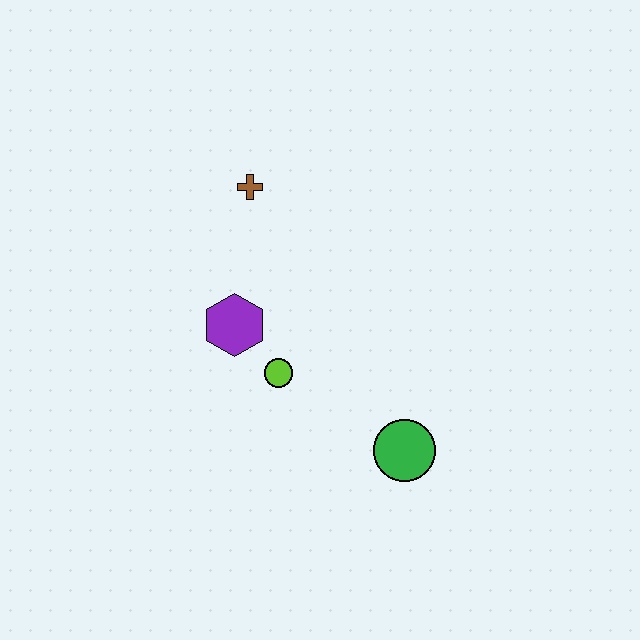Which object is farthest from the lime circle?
The brown cross is farthest from the lime circle.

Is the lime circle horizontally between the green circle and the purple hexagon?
Yes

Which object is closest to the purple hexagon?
The lime circle is closest to the purple hexagon.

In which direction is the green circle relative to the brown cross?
The green circle is below the brown cross.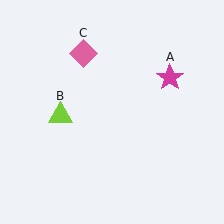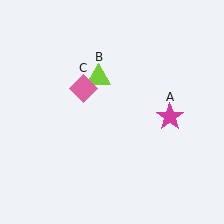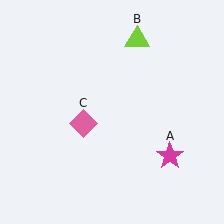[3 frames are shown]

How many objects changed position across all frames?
3 objects changed position: magenta star (object A), lime triangle (object B), pink diamond (object C).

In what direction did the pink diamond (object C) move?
The pink diamond (object C) moved down.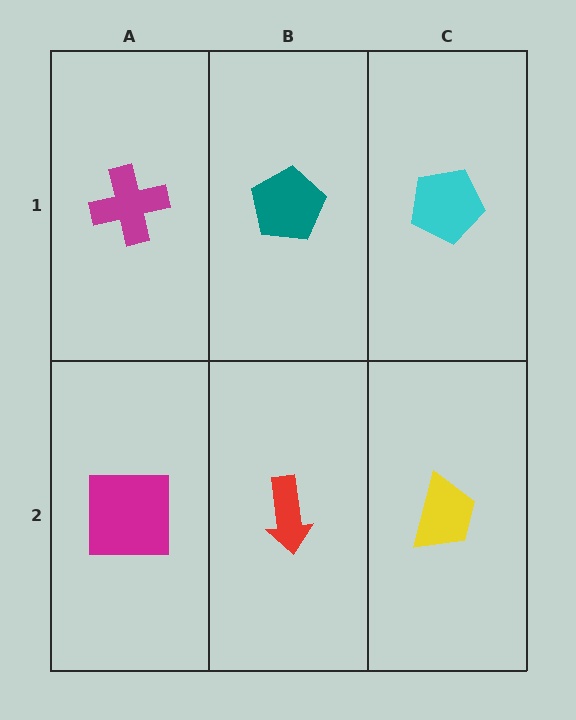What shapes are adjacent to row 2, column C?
A cyan pentagon (row 1, column C), a red arrow (row 2, column B).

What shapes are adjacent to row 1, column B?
A red arrow (row 2, column B), a magenta cross (row 1, column A), a cyan pentagon (row 1, column C).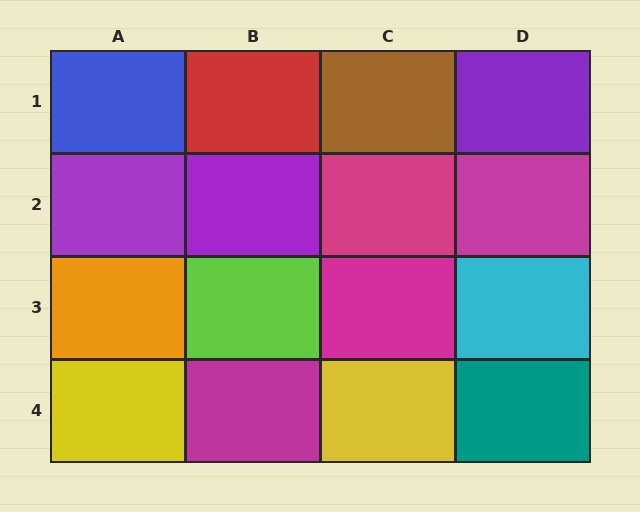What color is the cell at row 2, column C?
Magenta.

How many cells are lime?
1 cell is lime.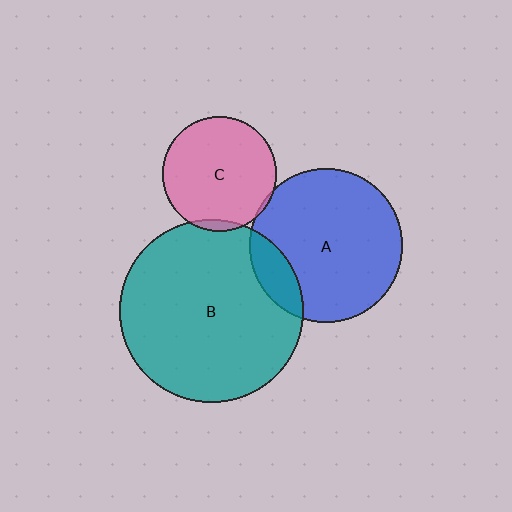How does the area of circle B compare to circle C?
Approximately 2.6 times.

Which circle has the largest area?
Circle B (teal).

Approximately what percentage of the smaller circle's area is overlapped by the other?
Approximately 15%.